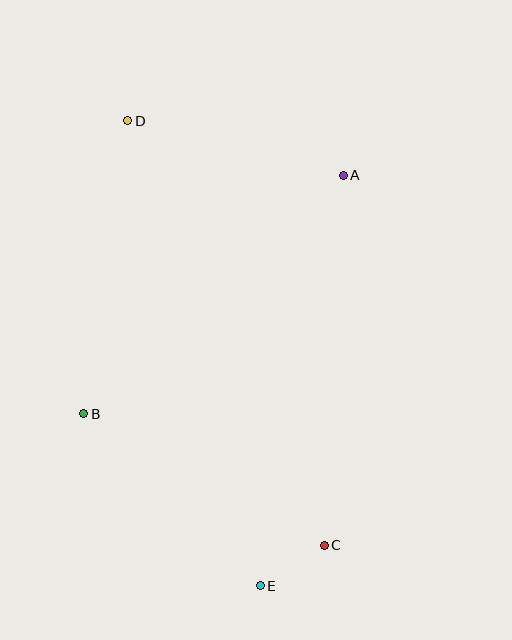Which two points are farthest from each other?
Points D and E are farthest from each other.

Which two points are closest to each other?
Points C and E are closest to each other.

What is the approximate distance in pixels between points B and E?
The distance between B and E is approximately 247 pixels.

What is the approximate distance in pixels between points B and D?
The distance between B and D is approximately 296 pixels.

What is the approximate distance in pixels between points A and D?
The distance between A and D is approximately 222 pixels.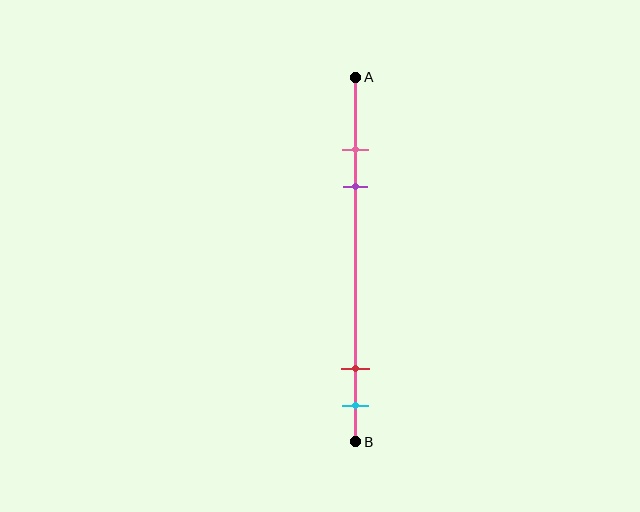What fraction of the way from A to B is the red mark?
The red mark is approximately 80% (0.8) of the way from A to B.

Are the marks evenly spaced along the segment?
No, the marks are not evenly spaced.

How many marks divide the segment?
There are 4 marks dividing the segment.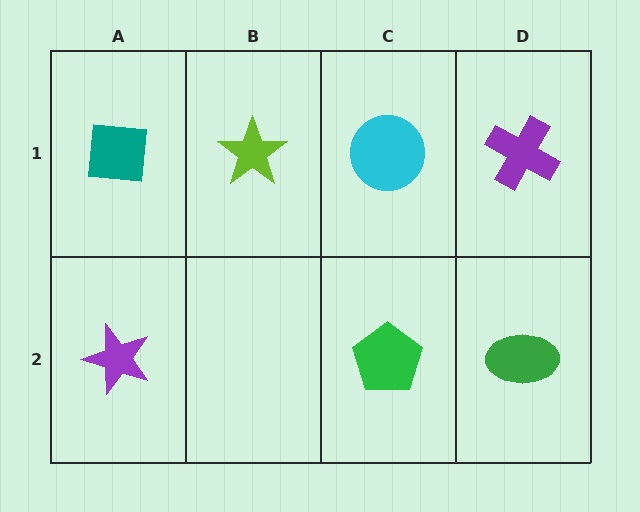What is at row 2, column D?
A green ellipse.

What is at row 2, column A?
A purple star.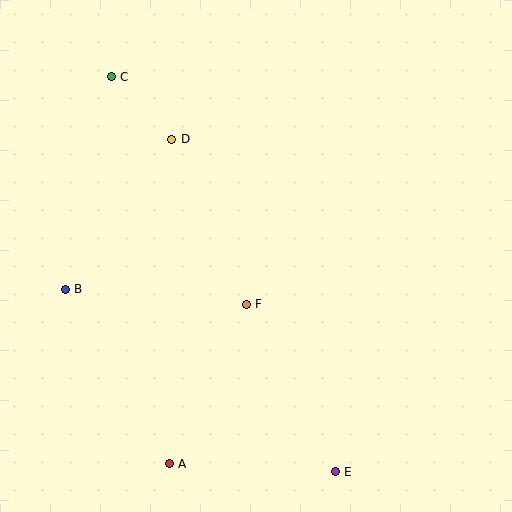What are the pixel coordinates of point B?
Point B is at (65, 289).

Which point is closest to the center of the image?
Point F at (246, 304) is closest to the center.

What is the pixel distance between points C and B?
The distance between C and B is 218 pixels.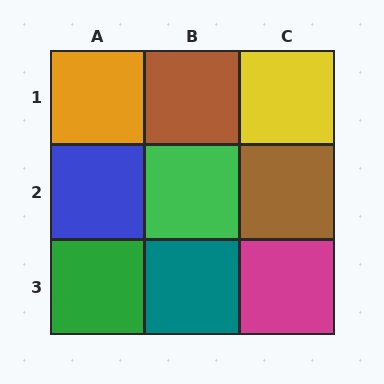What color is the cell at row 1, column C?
Yellow.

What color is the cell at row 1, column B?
Brown.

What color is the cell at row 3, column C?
Magenta.